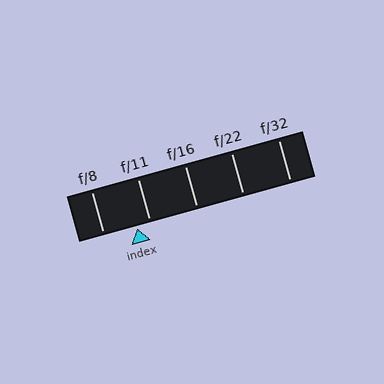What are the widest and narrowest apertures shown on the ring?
The widest aperture shown is f/8 and the narrowest is f/32.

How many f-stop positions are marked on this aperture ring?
There are 5 f-stop positions marked.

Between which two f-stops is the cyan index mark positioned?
The index mark is between f/8 and f/11.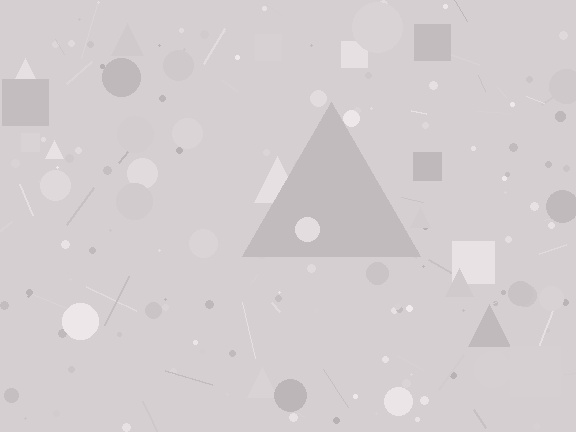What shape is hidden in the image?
A triangle is hidden in the image.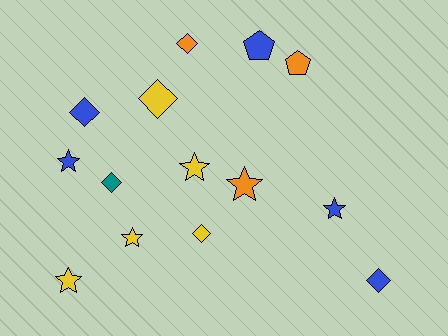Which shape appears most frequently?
Diamond, with 6 objects.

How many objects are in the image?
There are 14 objects.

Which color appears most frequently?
Yellow, with 5 objects.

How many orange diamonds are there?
There is 1 orange diamond.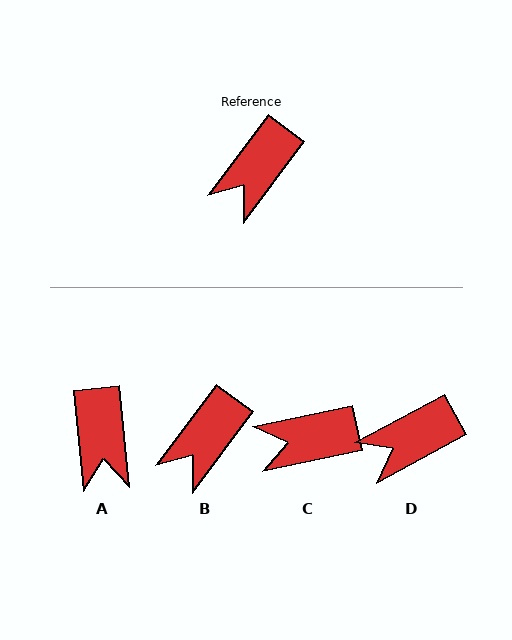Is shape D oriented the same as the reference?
No, it is off by about 25 degrees.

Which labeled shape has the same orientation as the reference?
B.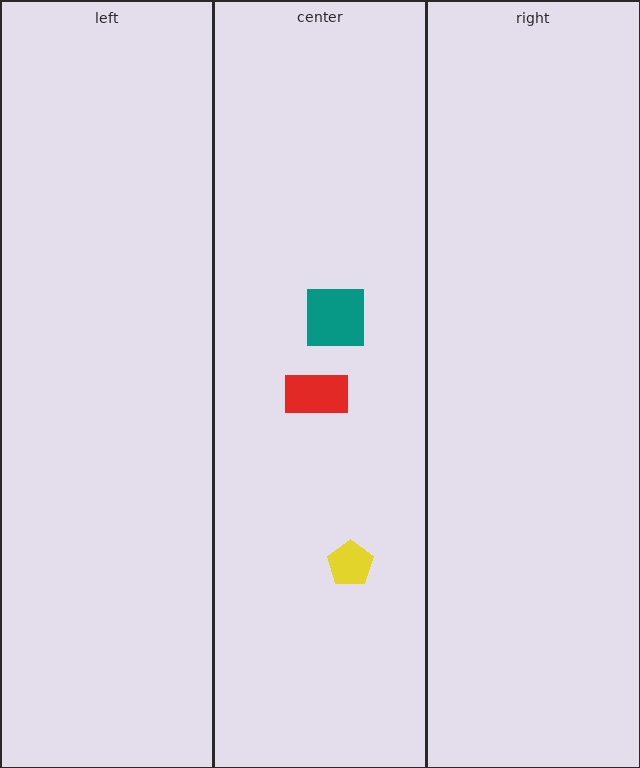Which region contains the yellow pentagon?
The center region.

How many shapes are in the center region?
3.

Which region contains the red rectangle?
The center region.